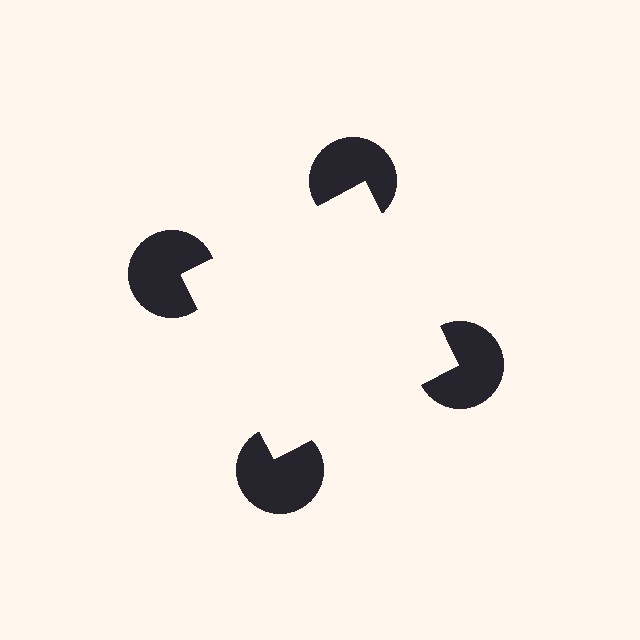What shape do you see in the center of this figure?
An illusory square — its edges are inferred from the aligned wedge cuts in the pac-man discs, not physically drawn.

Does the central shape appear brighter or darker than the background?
It typically appears slightly brighter than the background, even though no actual brightness change is drawn.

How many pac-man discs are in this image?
There are 4 — one at each vertex of the illusory square.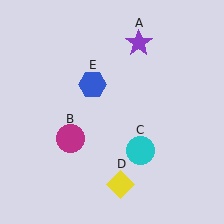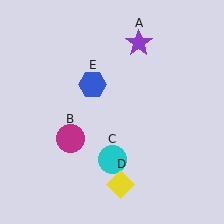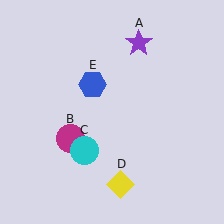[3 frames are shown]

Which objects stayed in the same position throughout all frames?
Purple star (object A) and magenta circle (object B) and yellow diamond (object D) and blue hexagon (object E) remained stationary.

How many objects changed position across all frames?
1 object changed position: cyan circle (object C).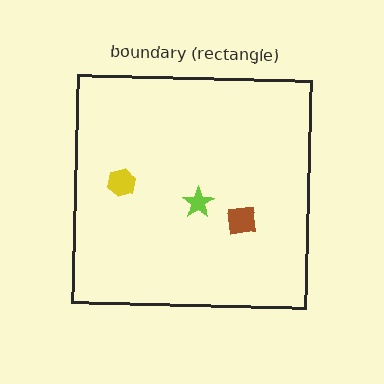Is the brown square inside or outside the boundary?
Inside.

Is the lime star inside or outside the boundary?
Inside.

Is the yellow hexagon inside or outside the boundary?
Inside.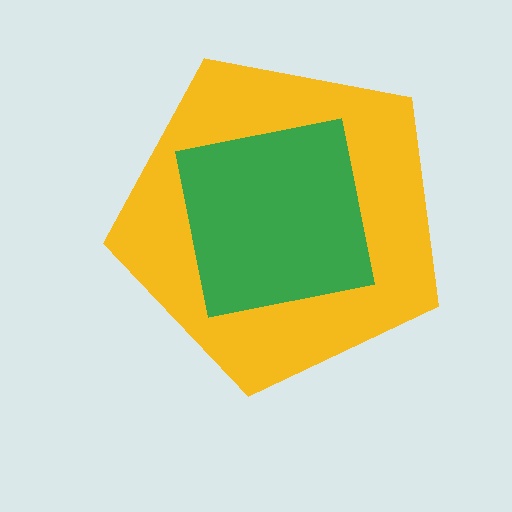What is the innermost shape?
The green square.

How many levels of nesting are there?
2.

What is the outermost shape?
The yellow pentagon.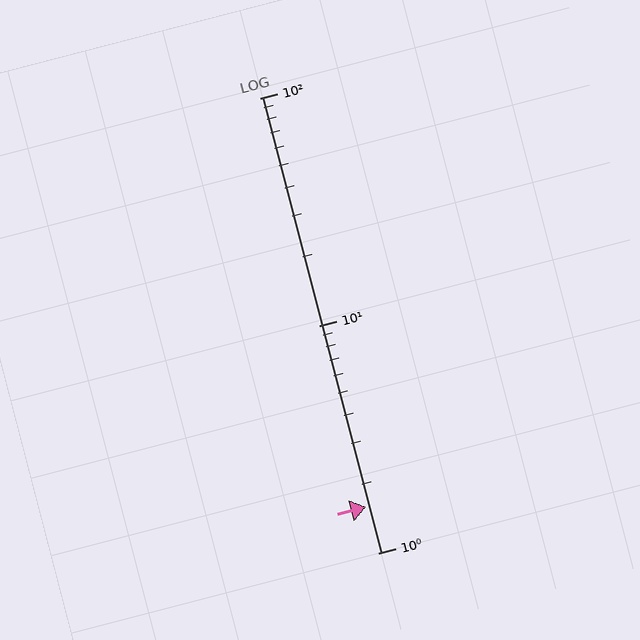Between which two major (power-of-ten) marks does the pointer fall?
The pointer is between 1 and 10.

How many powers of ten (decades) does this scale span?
The scale spans 2 decades, from 1 to 100.